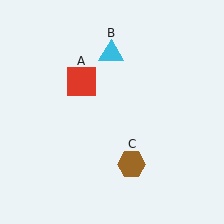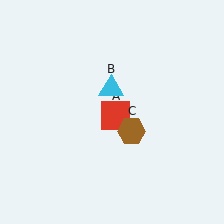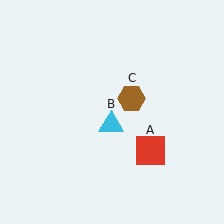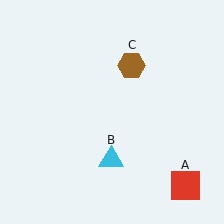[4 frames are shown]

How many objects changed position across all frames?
3 objects changed position: red square (object A), cyan triangle (object B), brown hexagon (object C).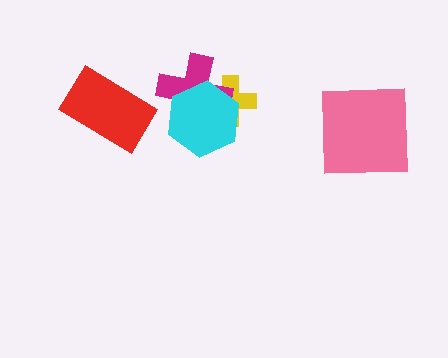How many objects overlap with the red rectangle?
0 objects overlap with the red rectangle.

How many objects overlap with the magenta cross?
2 objects overlap with the magenta cross.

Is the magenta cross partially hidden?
Yes, it is partially covered by another shape.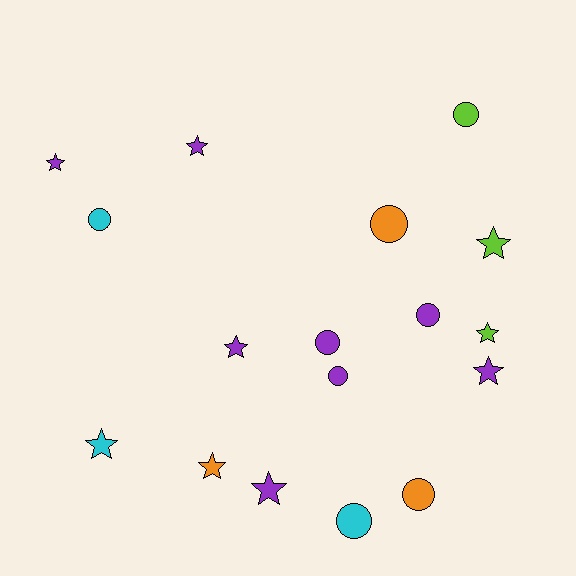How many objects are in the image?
There are 17 objects.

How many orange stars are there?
There is 1 orange star.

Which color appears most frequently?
Purple, with 8 objects.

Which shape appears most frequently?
Star, with 9 objects.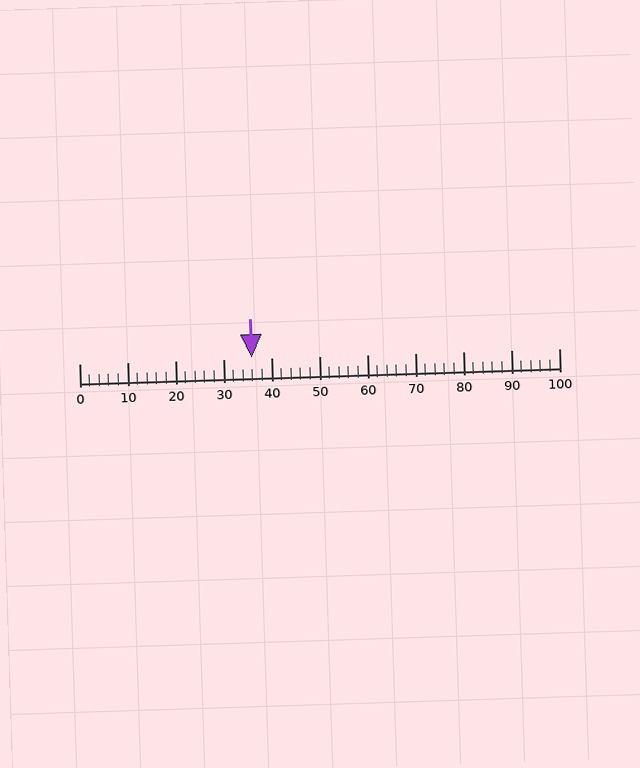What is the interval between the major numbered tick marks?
The major tick marks are spaced 10 units apart.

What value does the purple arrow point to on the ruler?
The purple arrow points to approximately 36.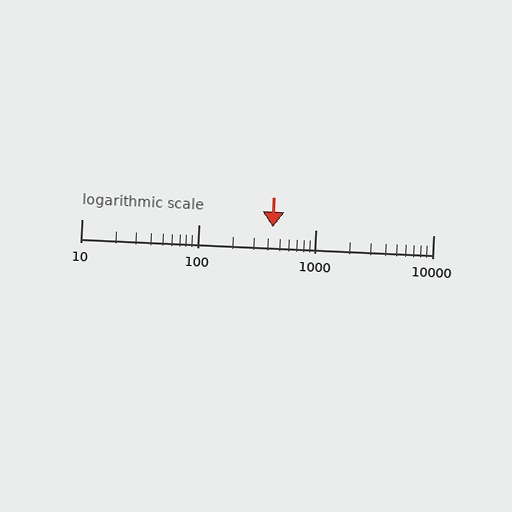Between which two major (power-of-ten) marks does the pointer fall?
The pointer is between 100 and 1000.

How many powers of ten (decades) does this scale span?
The scale spans 3 decades, from 10 to 10000.